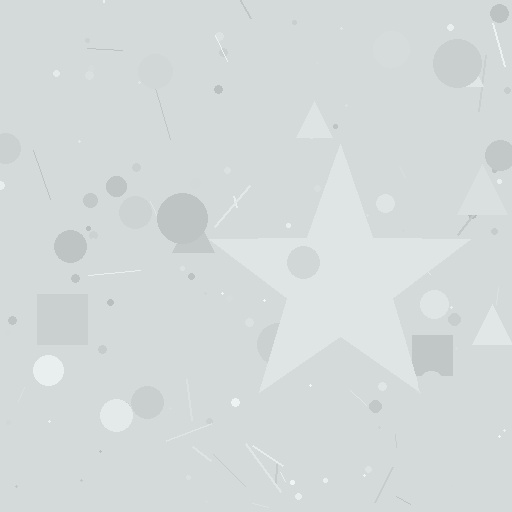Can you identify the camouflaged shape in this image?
The camouflaged shape is a star.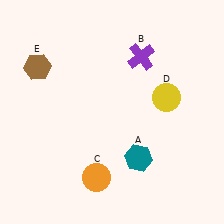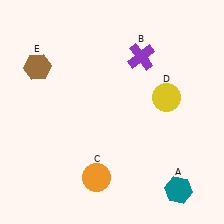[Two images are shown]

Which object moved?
The teal hexagon (A) moved right.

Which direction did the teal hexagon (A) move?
The teal hexagon (A) moved right.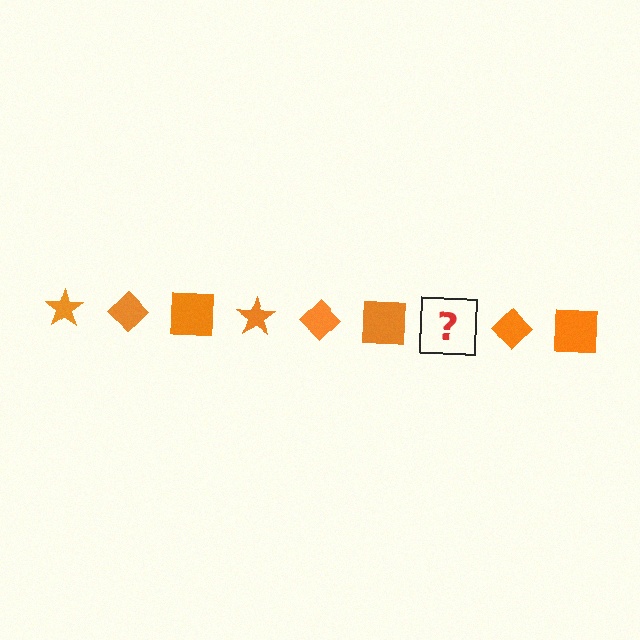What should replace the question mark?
The question mark should be replaced with an orange star.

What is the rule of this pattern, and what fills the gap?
The rule is that the pattern cycles through star, diamond, square shapes in orange. The gap should be filled with an orange star.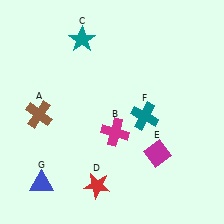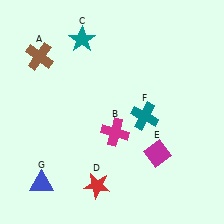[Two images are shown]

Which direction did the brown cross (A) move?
The brown cross (A) moved up.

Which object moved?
The brown cross (A) moved up.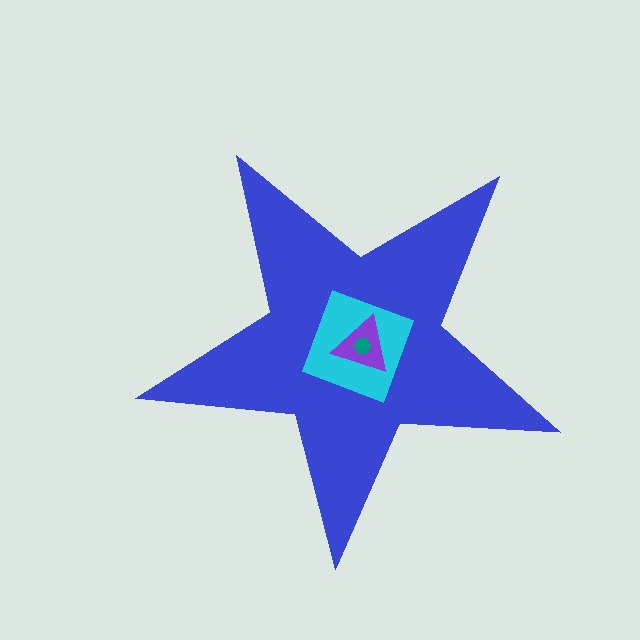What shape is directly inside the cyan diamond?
The purple triangle.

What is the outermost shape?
The blue star.